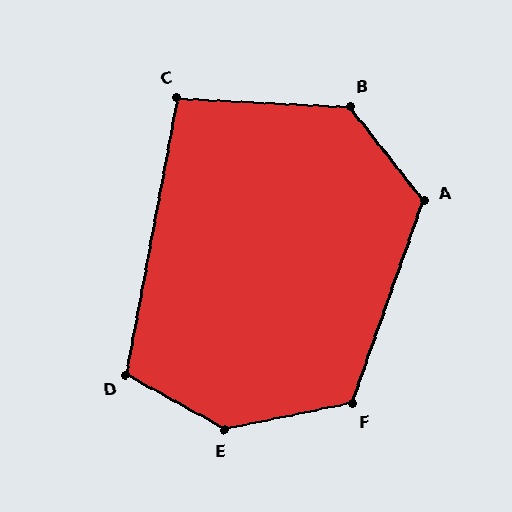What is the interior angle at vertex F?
Approximately 121 degrees (obtuse).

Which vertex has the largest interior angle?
E, at approximately 140 degrees.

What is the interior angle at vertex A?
Approximately 123 degrees (obtuse).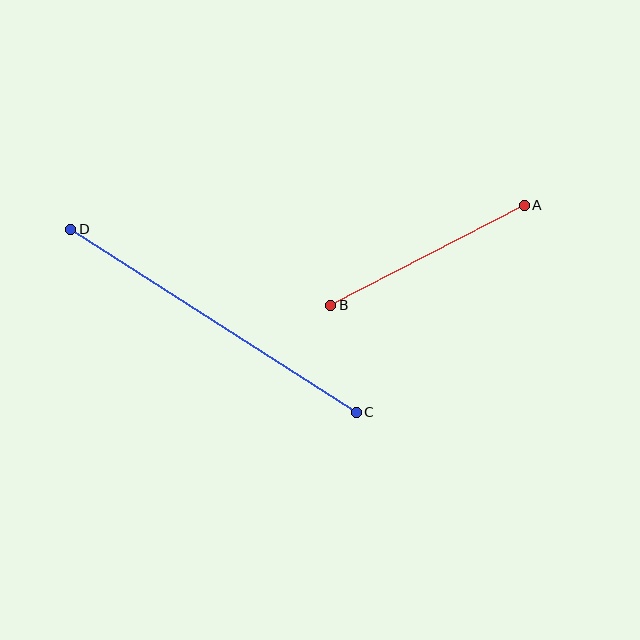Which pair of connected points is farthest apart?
Points C and D are farthest apart.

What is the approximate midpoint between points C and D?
The midpoint is at approximately (213, 321) pixels.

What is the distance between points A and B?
The distance is approximately 218 pixels.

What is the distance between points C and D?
The distance is approximately 340 pixels.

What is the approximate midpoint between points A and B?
The midpoint is at approximately (428, 255) pixels.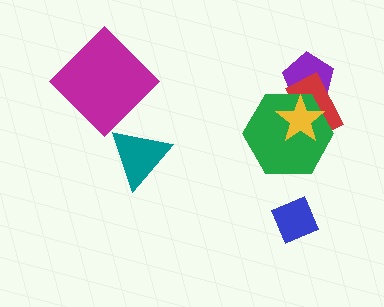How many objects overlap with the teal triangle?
0 objects overlap with the teal triangle.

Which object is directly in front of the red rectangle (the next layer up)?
The green hexagon is directly in front of the red rectangle.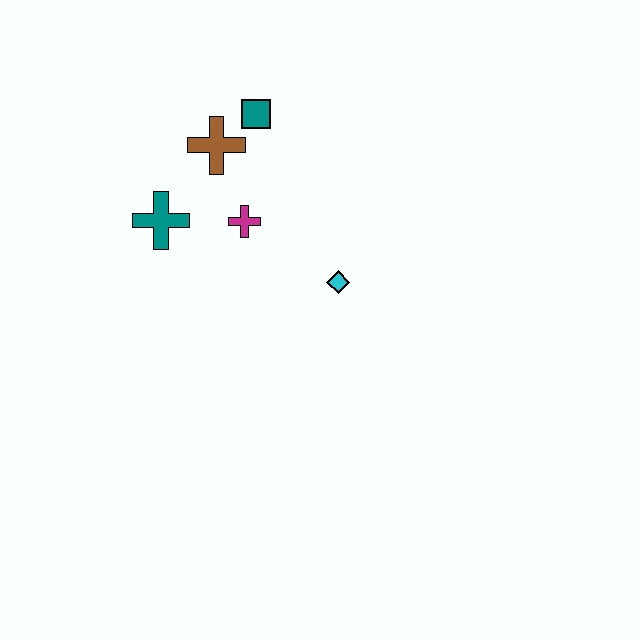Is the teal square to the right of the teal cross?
Yes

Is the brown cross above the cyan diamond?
Yes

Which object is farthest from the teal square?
The cyan diamond is farthest from the teal square.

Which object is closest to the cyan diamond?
The magenta cross is closest to the cyan diamond.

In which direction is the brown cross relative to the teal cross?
The brown cross is above the teal cross.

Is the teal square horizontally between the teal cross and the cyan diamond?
Yes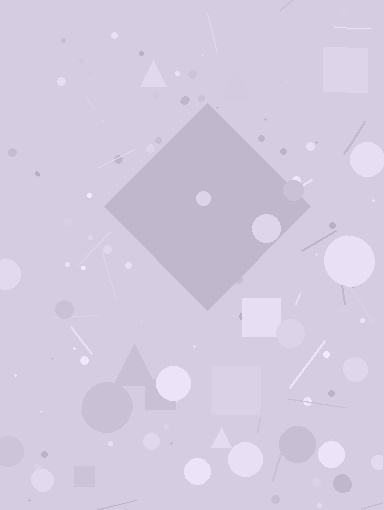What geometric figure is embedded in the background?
A diamond is embedded in the background.